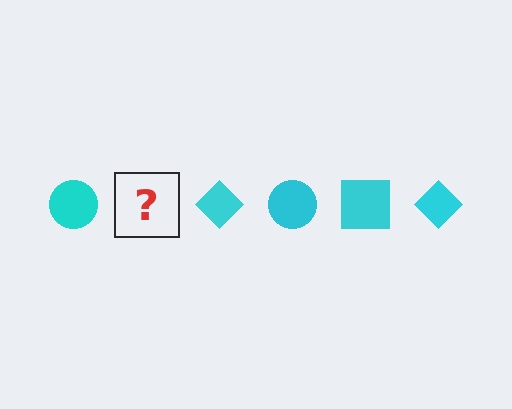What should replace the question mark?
The question mark should be replaced with a cyan square.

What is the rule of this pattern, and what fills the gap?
The rule is that the pattern cycles through circle, square, diamond shapes in cyan. The gap should be filled with a cyan square.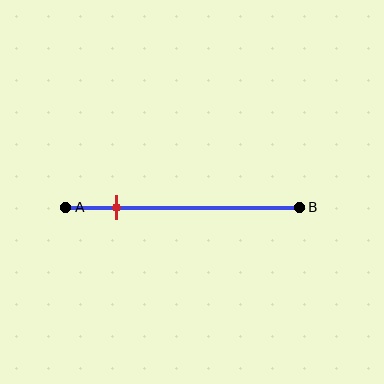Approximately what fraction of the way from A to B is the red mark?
The red mark is approximately 20% of the way from A to B.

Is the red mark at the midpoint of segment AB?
No, the mark is at about 20% from A, not at the 50% midpoint.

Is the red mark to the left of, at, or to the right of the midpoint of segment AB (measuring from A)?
The red mark is to the left of the midpoint of segment AB.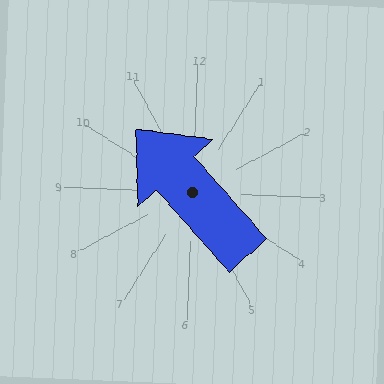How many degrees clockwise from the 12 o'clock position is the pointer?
Approximately 316 degrees.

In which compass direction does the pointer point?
Northwest.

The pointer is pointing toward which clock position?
Roughly 11 o'clock.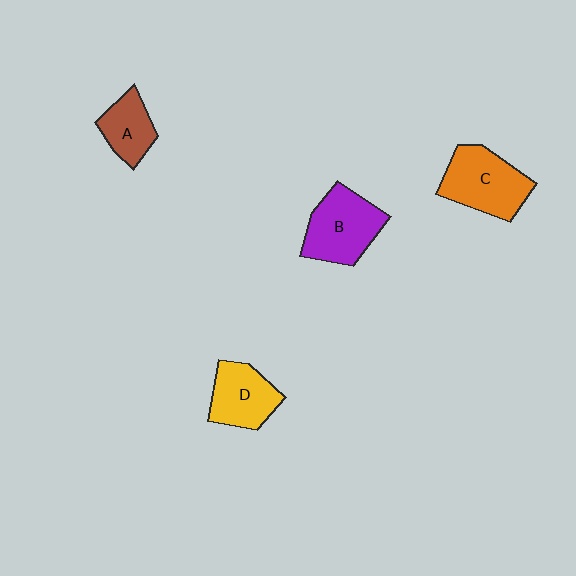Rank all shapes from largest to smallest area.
From largest to smallest: C (orange), B (purple), D (yellow), A (brown).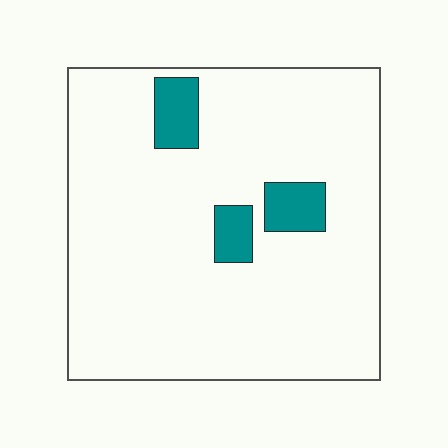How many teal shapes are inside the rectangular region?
3.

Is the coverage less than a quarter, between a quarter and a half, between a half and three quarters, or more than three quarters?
Less than a quarter.